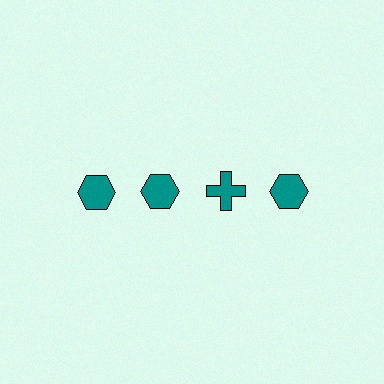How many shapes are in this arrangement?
There are 4 shapes arranged in a grid pattern.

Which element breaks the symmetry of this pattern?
The teal cross in the top row, center column breaks the symmetry. All other shapes are teal hexagons.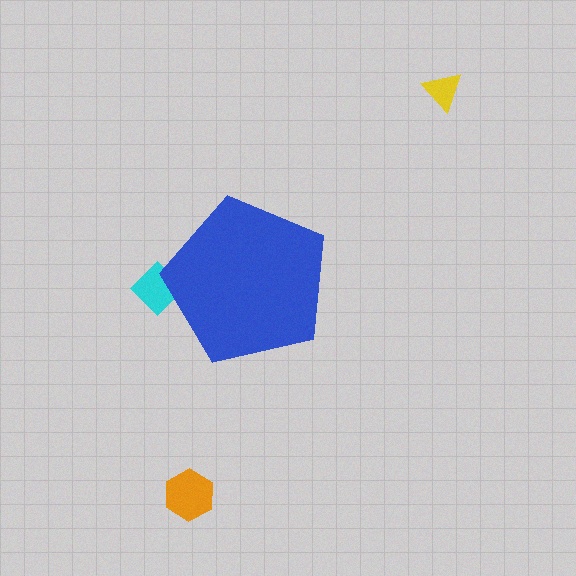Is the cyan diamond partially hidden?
Yes, the cyan diamond is partially hidden behind the blue pentagon.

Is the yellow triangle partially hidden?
No, the yellow triangle is fully visible.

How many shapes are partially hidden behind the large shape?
1 shape is partially hidden.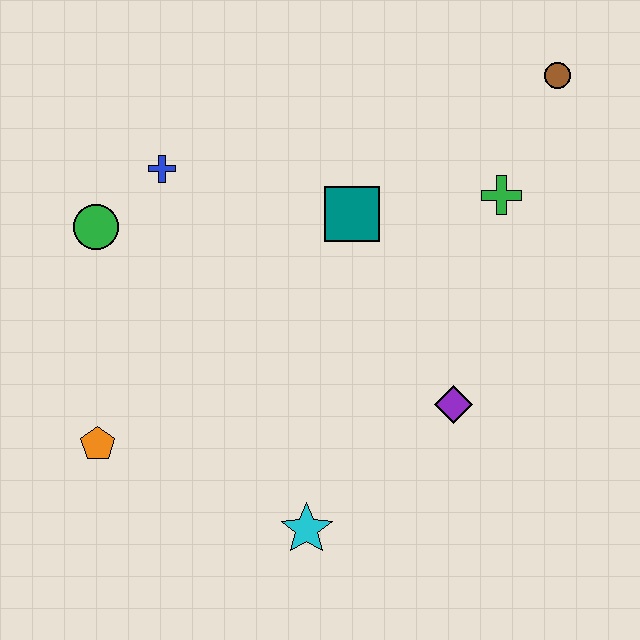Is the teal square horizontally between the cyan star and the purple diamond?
Yes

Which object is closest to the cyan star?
The purple diamond is closest to the cyan star.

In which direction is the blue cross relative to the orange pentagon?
The blue cross is above the orange pentagon.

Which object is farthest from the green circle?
The brown circle is farthest from the green circle.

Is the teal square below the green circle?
No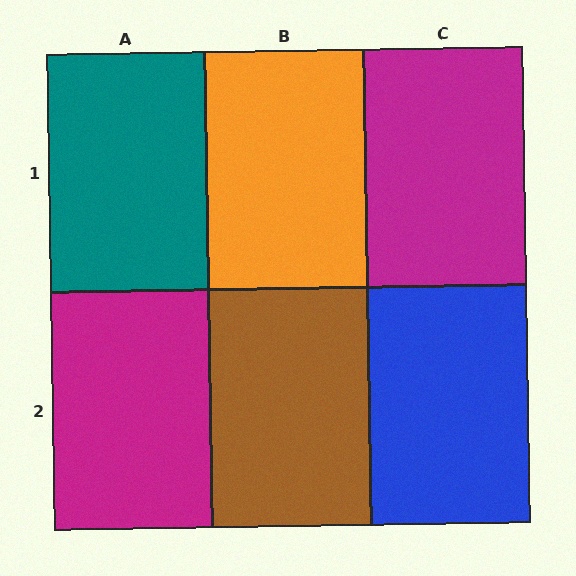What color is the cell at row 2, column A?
Magenta.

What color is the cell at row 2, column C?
Blue.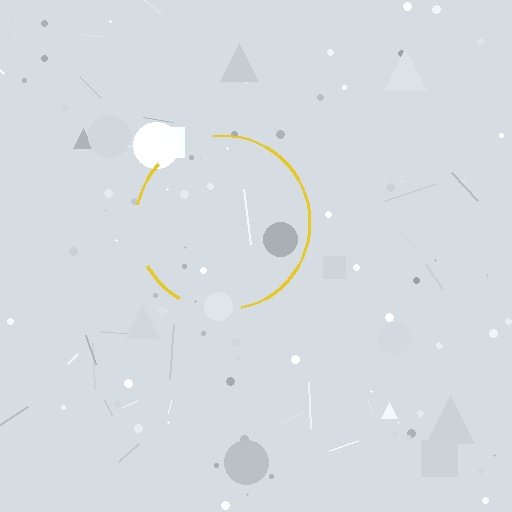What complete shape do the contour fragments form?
The contour fragments form a circle.